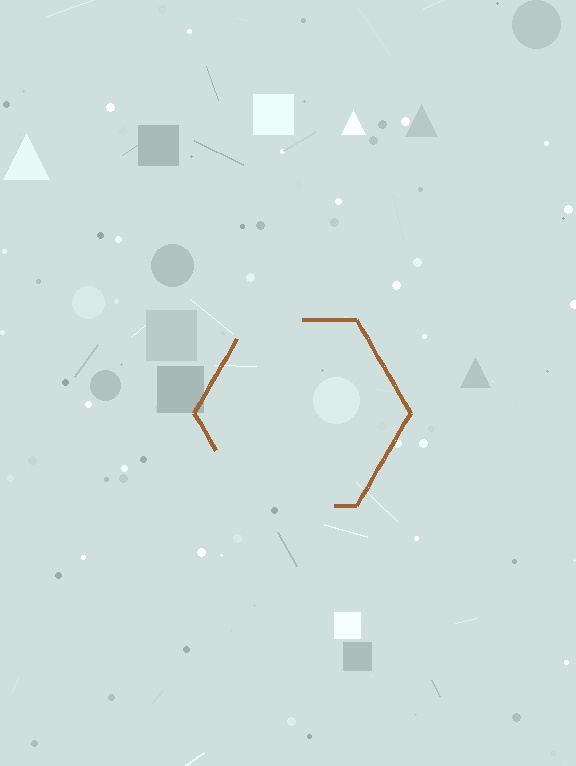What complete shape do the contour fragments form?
The contour fragments form a hexagon.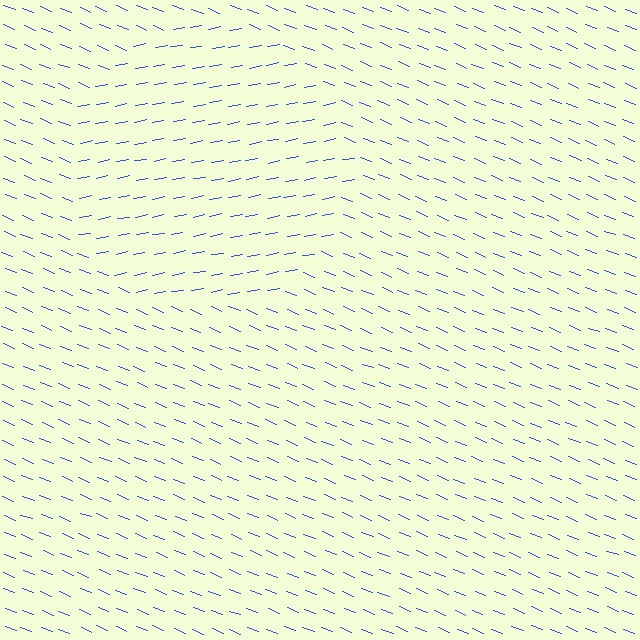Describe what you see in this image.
The image is filled with small blue line segments. A circle region in the image has lines oriented differently from the surrounding lines, creating a visible texture boundary.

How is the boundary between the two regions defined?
The boundary is defined purely by a change in line orientation (approximately 33 degrees difference). All lines are the same color and thickness.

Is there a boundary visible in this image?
Yes, there is a texture boundary formed by a change in line orientation.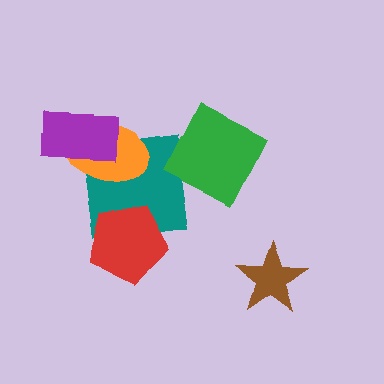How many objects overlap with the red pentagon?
1 object overlaps with the red pentagon.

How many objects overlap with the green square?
0 objects overlap with the green square.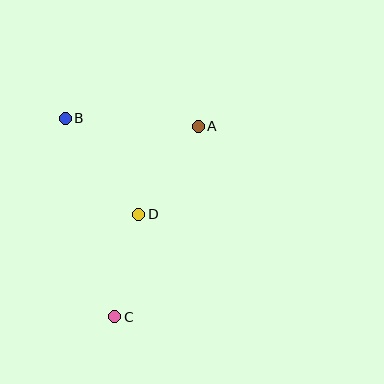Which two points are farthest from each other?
Points A and C are farthest from each other.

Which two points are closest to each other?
Points C and D are closest to each other.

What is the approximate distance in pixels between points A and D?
The distance between A and D is approximately 106 pixels.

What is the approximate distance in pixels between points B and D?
The distance between B and D is approximately 121 pixels.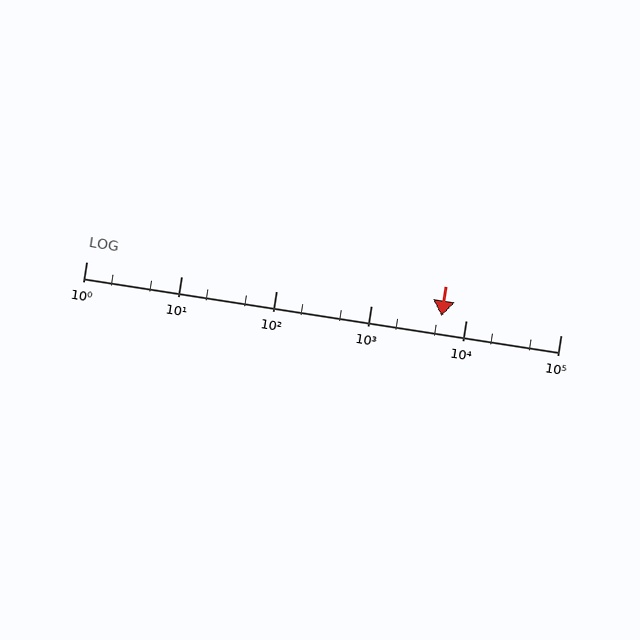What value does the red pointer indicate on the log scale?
The pointer indicates approximately 5500.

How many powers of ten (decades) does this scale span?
The scale spans 5 decades, from 1 to 100000.